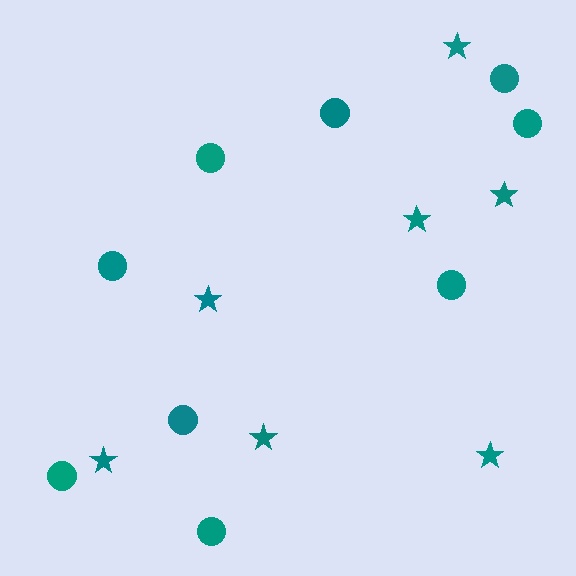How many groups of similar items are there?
There are 2 groups: one group of stars (7) and one group of circles (9).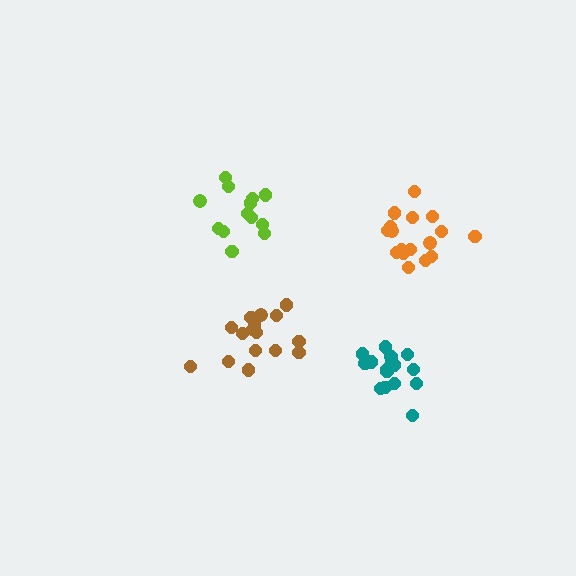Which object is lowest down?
The teal cluster is bottommost.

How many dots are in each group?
Group 1: 16 dots, Group 2: 16 dots, Group 3: 17 dots, Group 4: 13 dots (62 total).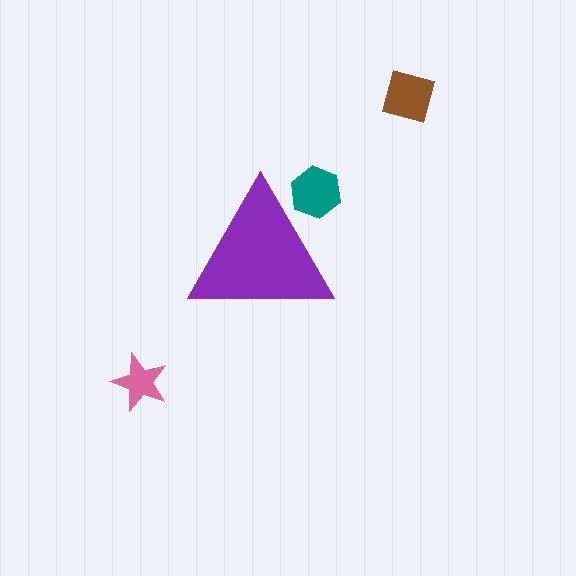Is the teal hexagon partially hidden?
Yes, the teal hexagon is partially hidden behind the purple triangle.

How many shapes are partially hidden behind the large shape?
1 shape is partially hidden.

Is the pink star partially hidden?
No, the pink star is fully visible.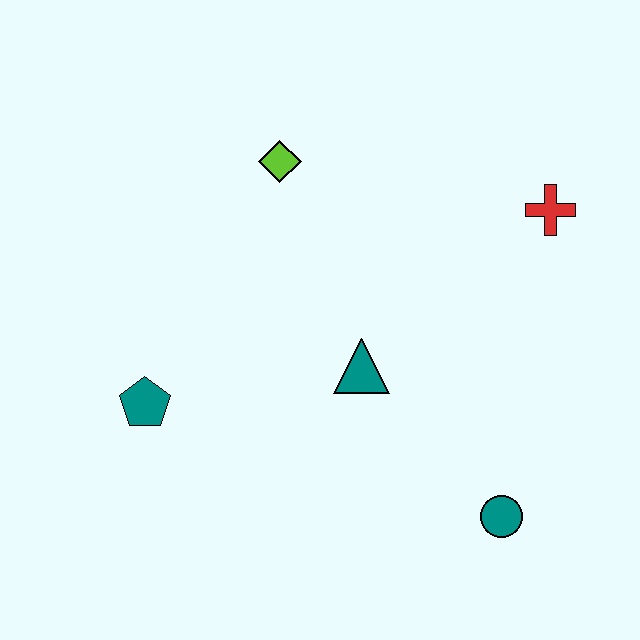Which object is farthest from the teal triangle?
The red cross is farthest from the teal triangle.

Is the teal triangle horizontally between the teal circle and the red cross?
No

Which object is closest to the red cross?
The teal triangle is closest to the red cross.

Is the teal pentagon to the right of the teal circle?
No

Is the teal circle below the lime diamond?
Yes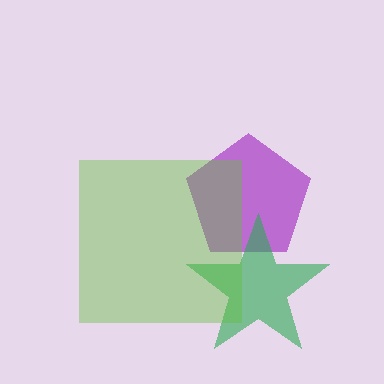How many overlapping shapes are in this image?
There are 3 overlapping shapes in the image.